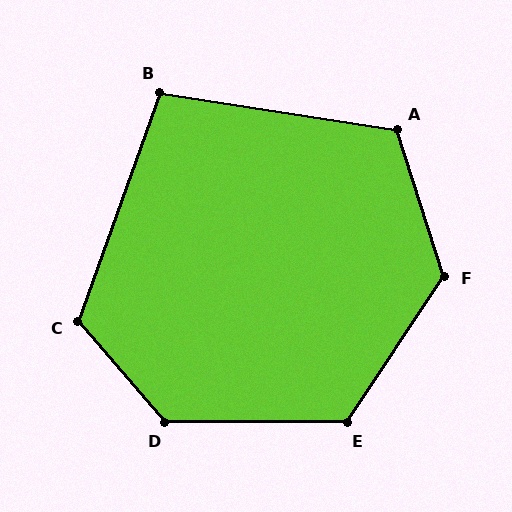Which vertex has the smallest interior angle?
B, at approximately 101 degrees.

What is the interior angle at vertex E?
Approximately 124 degrees (obtuse).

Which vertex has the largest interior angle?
D, at approximately 131 degrees.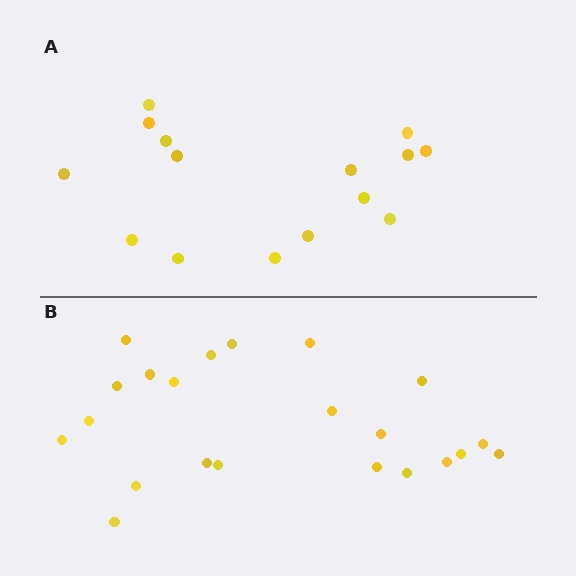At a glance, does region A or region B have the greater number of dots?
Region B (the bottom region) has more dots.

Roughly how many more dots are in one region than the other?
Region B has roughly 8 or so more dots than region A.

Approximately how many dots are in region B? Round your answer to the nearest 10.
About 20 dots. (The exact count is 22, which rounds to 20.)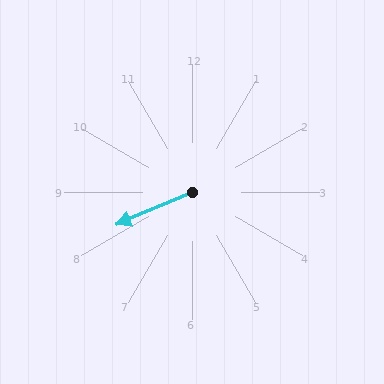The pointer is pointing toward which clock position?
Roughly 8 o'clock.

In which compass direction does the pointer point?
Southwest.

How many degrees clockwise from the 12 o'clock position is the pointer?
Approximately 247 degrees.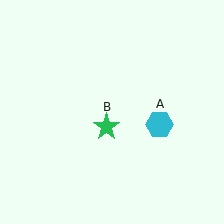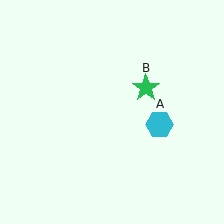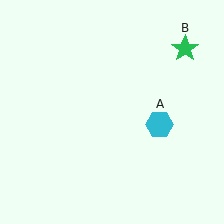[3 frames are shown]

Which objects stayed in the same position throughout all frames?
Cyan hexagon (object A) remained stationary.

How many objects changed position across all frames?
1 object changed position: green star (object B).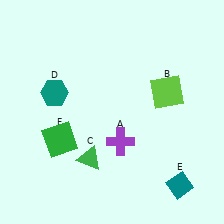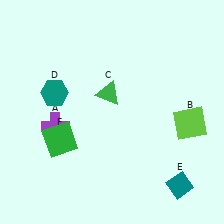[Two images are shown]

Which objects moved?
The objects that moved are: the purple cross (A), the lime square (B), the green triangle (C).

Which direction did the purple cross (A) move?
The purple cross (A) moved left.